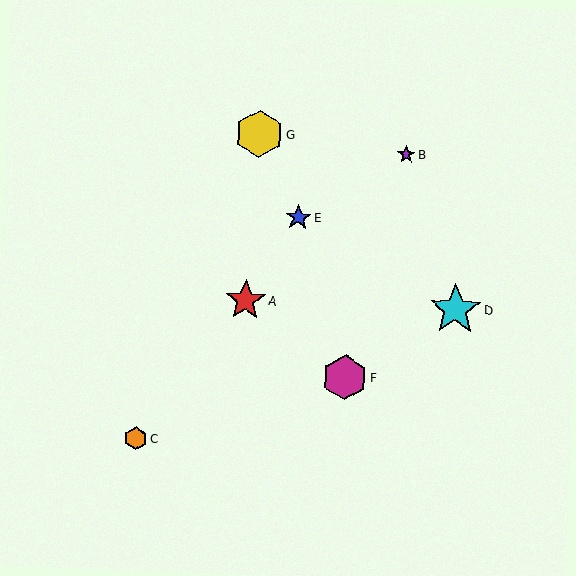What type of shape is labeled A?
Shape A is a red star.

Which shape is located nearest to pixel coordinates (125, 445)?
The orange hexagon (labeled C) at (136, 439) is nearest to that location.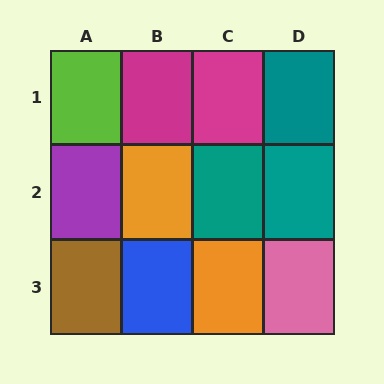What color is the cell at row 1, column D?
Teal.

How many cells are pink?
1 cell is pink.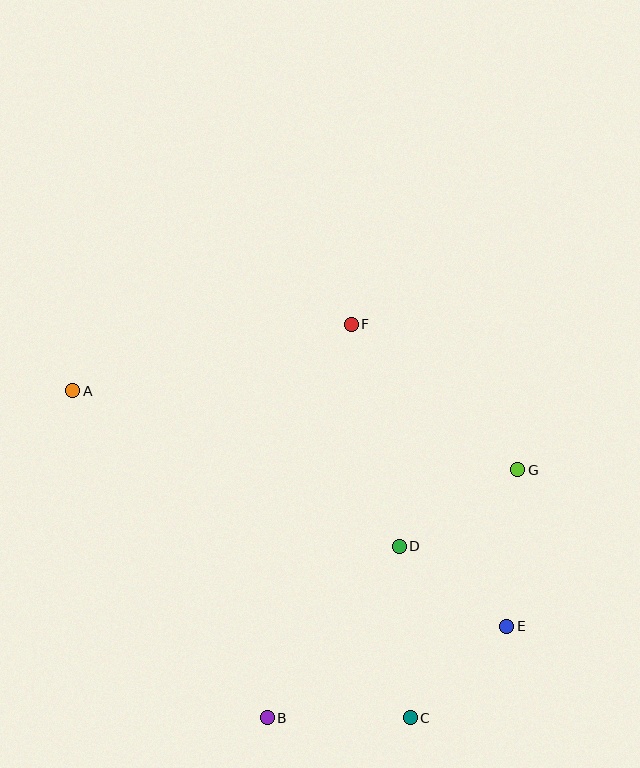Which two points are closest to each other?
Points C and E are closest to each other.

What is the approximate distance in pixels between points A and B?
The distance between A and B is approximately 380 pixels.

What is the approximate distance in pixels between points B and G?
The distance between B and G is approximately 353 pixels.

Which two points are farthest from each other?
Points A and E are farthest from each other.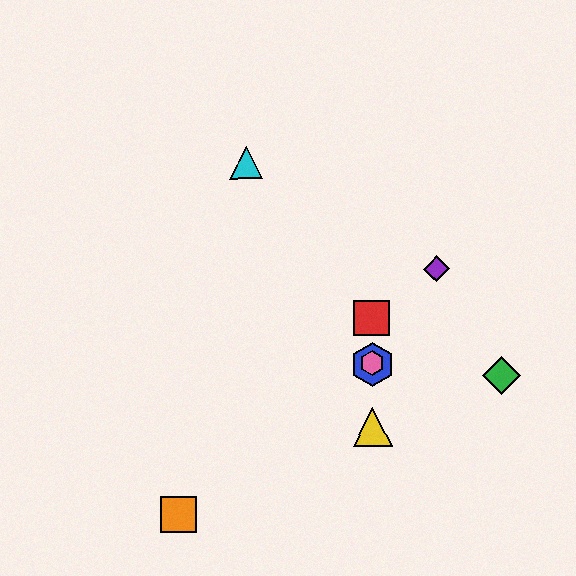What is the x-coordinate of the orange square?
The orange square is at x≈178.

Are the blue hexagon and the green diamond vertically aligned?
No, the blue hexagon is at x≈372 and the green diamond is at x≈502.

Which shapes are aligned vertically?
The red square, the blue hexagon, the yellow triangle, the pink hexagon are aligned vertically.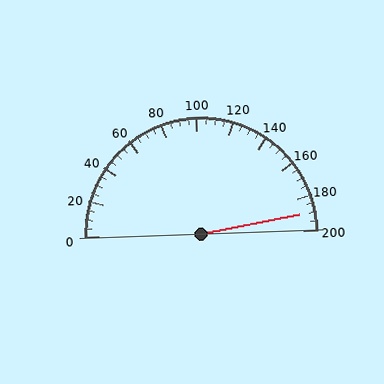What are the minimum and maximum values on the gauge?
The gauge ranges from 0 to 200.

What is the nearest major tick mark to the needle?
The nearest major tick mark is 200.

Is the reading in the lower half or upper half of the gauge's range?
The reading is in the upper half of the range (0 to 200).